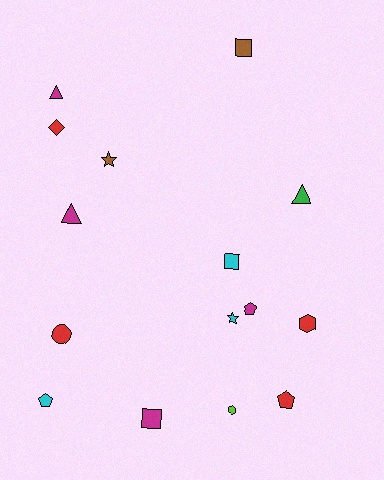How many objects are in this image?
There are 15 objects.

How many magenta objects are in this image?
There are 4 magenta objects.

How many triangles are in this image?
There are 3 triangles.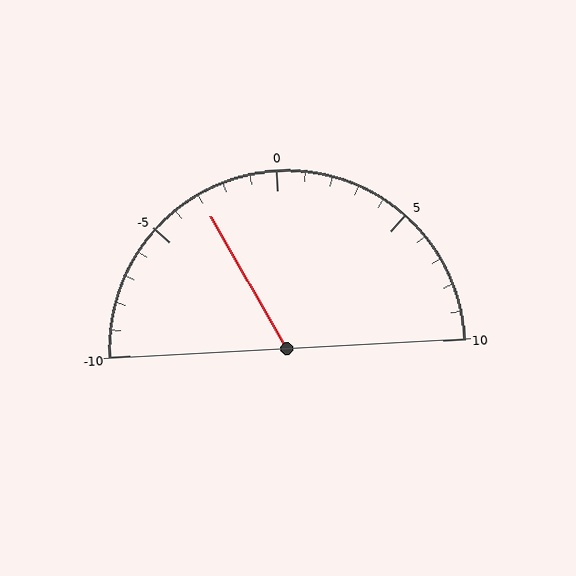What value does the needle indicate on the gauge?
The needle indicates approximately -3.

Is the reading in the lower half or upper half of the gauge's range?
The reading is in the lower half of the range (-10 to 10).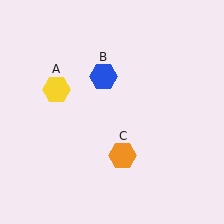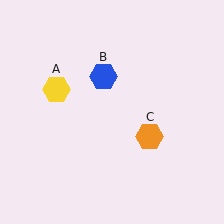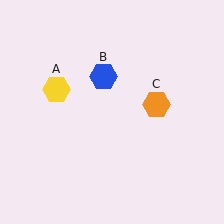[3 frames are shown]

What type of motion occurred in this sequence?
The orange hexagon (object C) rotated counterclockwise around the center of the scene.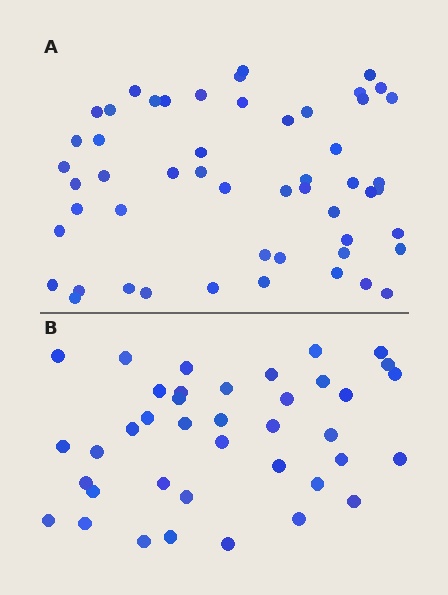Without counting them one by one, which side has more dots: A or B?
Region A (the top region) has more dots.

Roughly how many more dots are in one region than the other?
Region A has approximately 15 more dots than region B.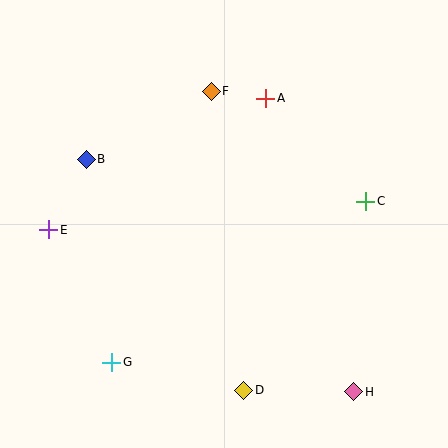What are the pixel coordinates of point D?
Point D is at (244, 390).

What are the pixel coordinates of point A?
Point A is at (266, 98).